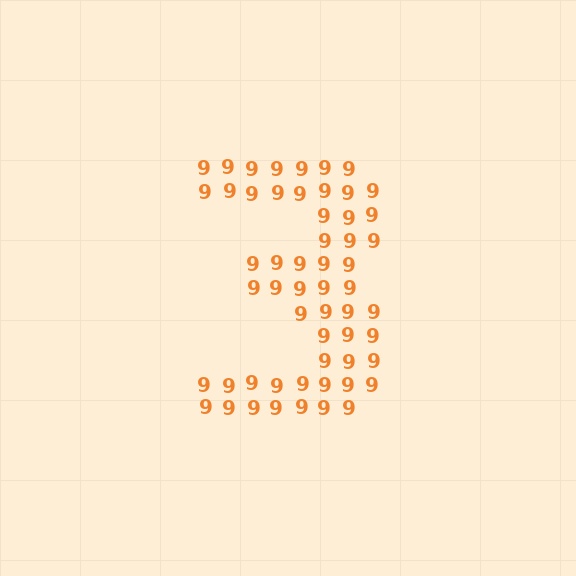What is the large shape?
The large shape is the digit 3.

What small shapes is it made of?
It is made of small digit 9's.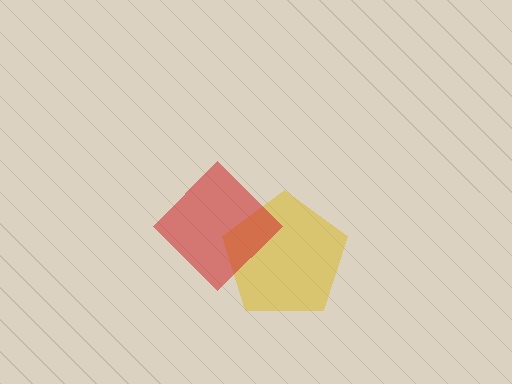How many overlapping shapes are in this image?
There are 2 overlapping shapes in the image.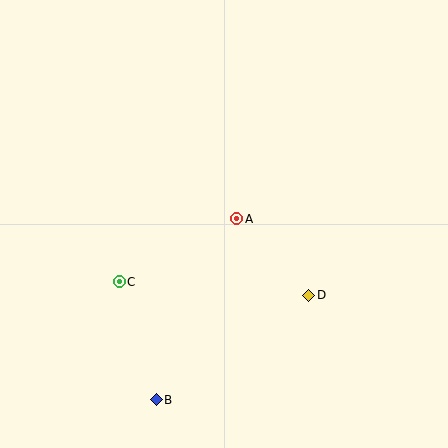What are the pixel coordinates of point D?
Point D is at (309, 295).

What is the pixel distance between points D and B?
The distance between D and B is 185 pixels.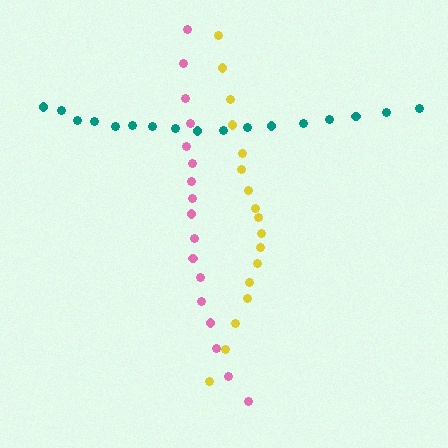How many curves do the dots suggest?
There are 3 distinct paths.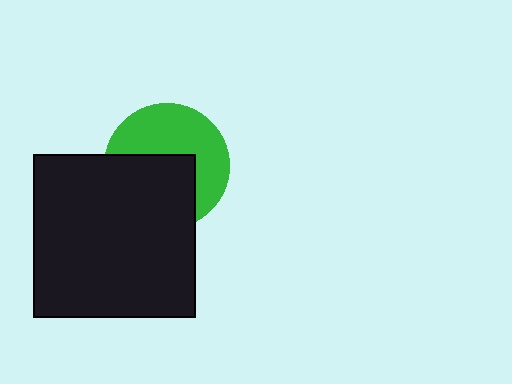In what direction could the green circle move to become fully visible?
The green circle could move up. That would shift it out from behind the black square entirely.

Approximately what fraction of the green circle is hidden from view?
Roughly 48% of the green circle is hidden behind the black square.